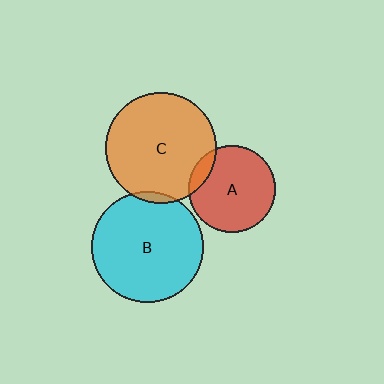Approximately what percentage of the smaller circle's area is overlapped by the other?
Approximately 10%.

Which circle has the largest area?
Circle B (cyan).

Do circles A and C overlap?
Yes.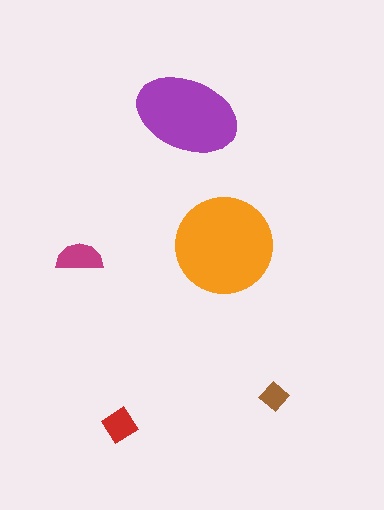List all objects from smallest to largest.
The brown diamond, the red diamond, the magenta semicircle, the purple ellipse, the orange circle.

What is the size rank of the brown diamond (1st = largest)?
5th.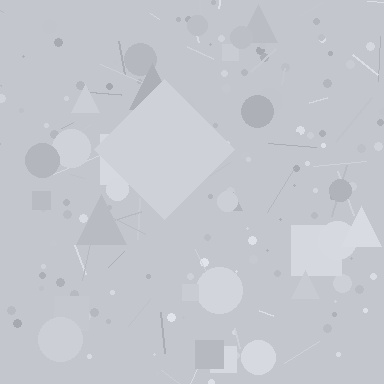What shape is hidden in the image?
A diamond is hidden in the image.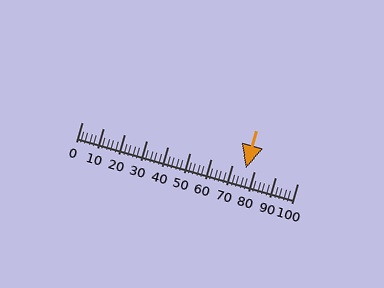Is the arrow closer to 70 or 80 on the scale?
The arrow is closer to 80.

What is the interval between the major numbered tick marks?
The major tick marks are spaced 10 units apart.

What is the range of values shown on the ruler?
The ruler shows values from 0 to 100.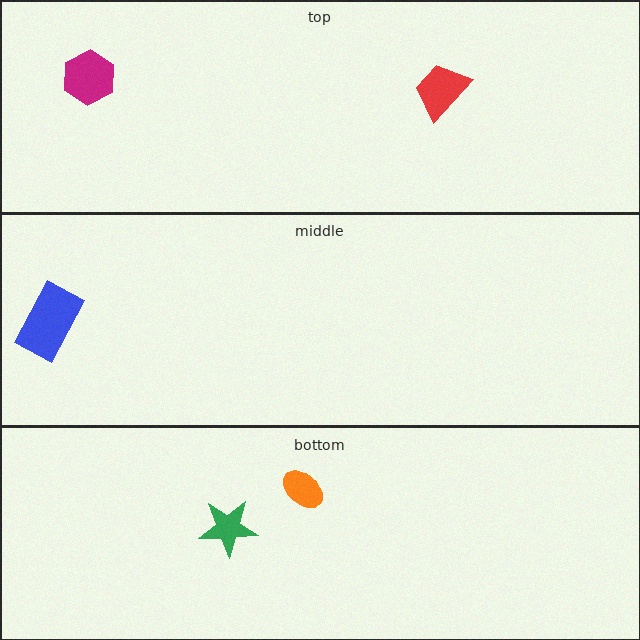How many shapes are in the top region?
2.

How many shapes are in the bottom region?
2.